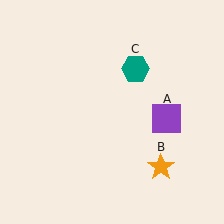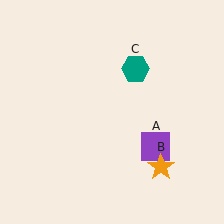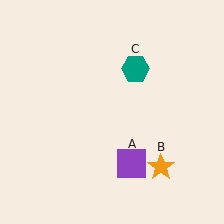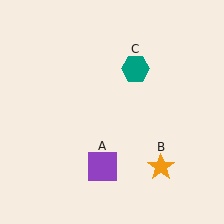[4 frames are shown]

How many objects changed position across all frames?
1 object changed position: purple square (object A).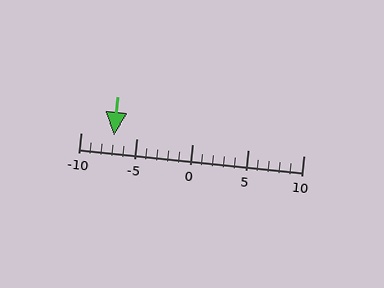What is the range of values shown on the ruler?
The ruler shows values from -10 to 10.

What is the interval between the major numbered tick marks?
The major tick marks are spaced 5 units apart.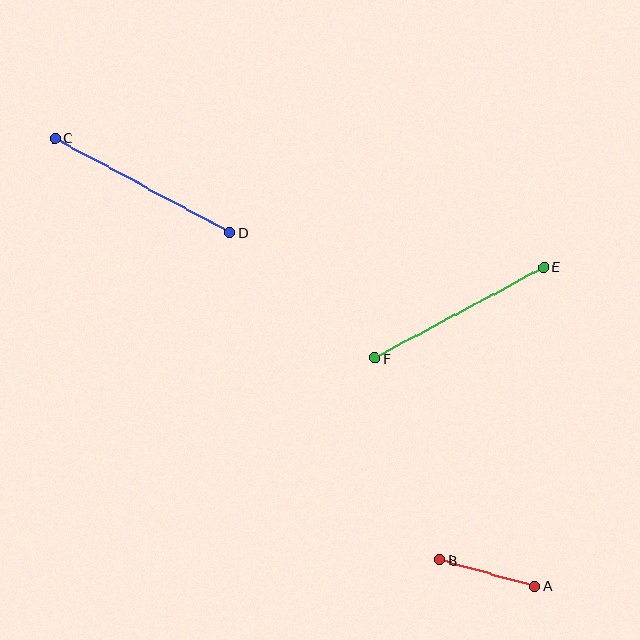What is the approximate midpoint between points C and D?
The midpoint is at approximately (142, 185) pixels.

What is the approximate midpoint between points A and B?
The midpoint is at approximately (487, 573) pixels.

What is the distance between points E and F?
The distance is approximately 192 pixels.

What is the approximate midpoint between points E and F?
The midpoint is at approximately (459, 313) pixels.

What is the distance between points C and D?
The distance is approximately 199 pixels.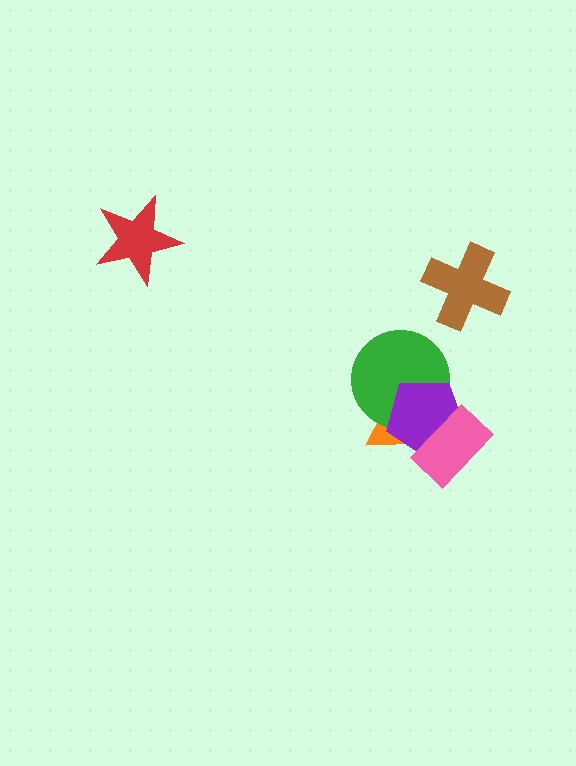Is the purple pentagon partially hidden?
Yes, it is partially covered by another shape.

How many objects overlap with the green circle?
2 objects overlap with the green circle.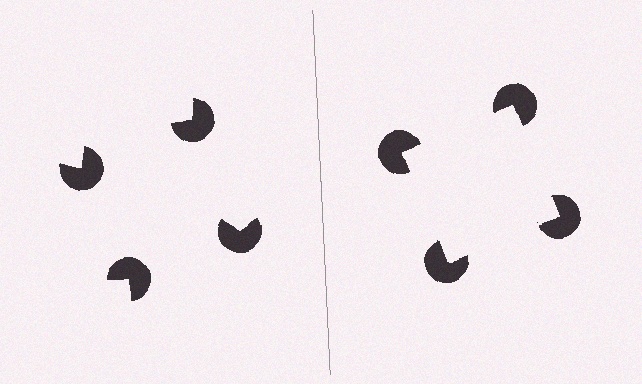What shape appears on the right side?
An illusory square.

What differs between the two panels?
The pac-man discs are positioned identically on both sides; only the wedge orientations differ. On the right they align to a square; on the left they are misaligned.